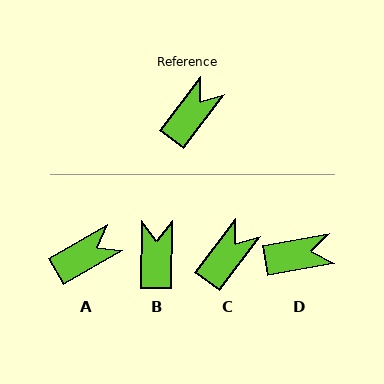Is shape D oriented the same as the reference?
No, it is off by about 42 degrees.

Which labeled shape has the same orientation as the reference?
C.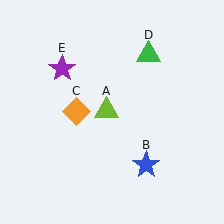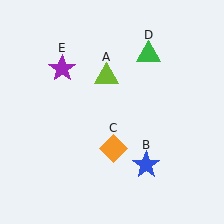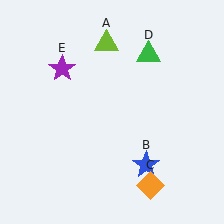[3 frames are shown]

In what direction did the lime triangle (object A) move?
The lime triangle (object A) moved up.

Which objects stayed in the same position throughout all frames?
Blue star (object B) and green triangle (object D) and purple star (object E) remained stationary.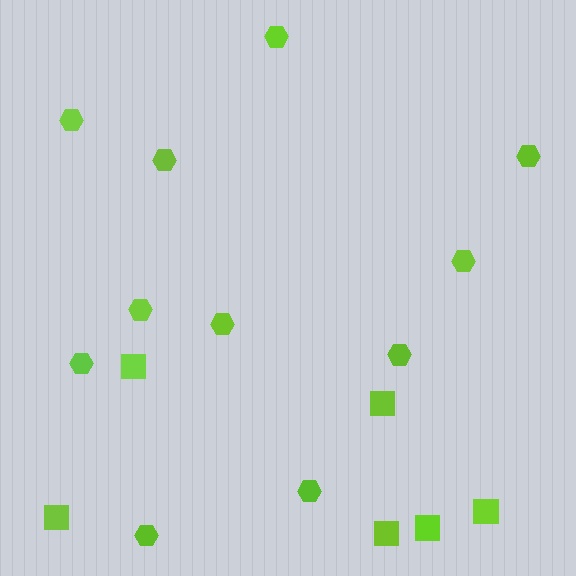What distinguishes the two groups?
There are 2 groups: one group of squares (6) and one group of hexagons (11).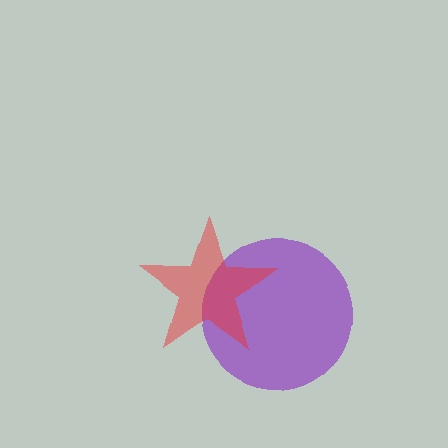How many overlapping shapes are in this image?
There are 2 overlapping shapes in the image.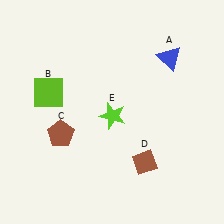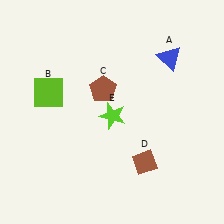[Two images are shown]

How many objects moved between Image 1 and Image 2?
1 object moved between the two images.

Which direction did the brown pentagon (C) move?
The brown pentagon (C) moved up.